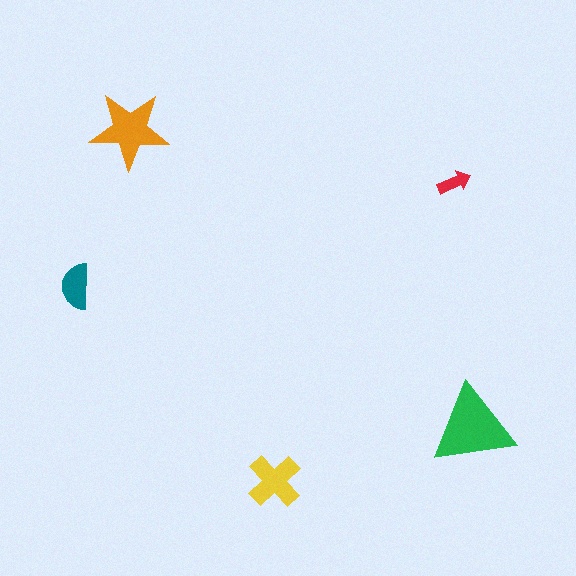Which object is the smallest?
The red arrow.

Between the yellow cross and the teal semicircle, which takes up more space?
The yellow cross.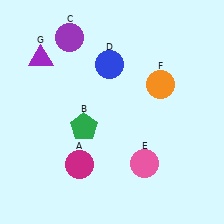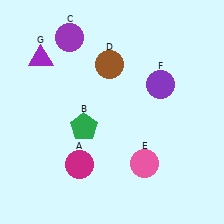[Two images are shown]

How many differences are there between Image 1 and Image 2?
There are 2 differences between the two images.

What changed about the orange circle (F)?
In Image 1, F is orange. In Image 2, it changed to purple.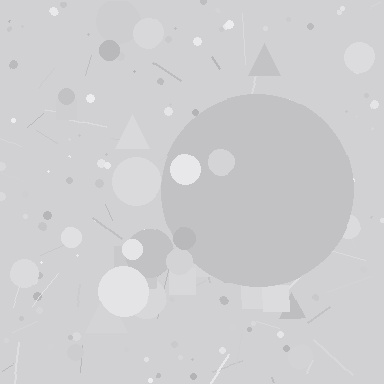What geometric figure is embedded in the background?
A circle is embedded in the background.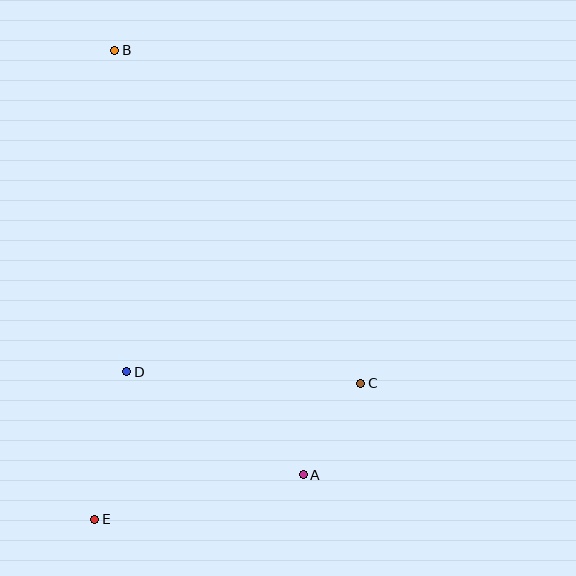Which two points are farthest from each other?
Points B and E are farthest from each other.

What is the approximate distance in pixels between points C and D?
The distance between C and D is approximately 234 pixels.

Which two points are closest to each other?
Points A and C are closest to each other.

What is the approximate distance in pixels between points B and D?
The distance between B and D is approximately 322 pixels.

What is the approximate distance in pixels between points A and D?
The distance between A and D is approximately 204 pixels.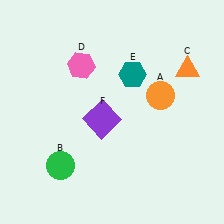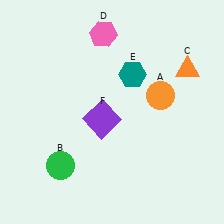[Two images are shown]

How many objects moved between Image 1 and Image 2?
1 object moved between the two images.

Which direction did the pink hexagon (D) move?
The pink hexagon (D) moved up.